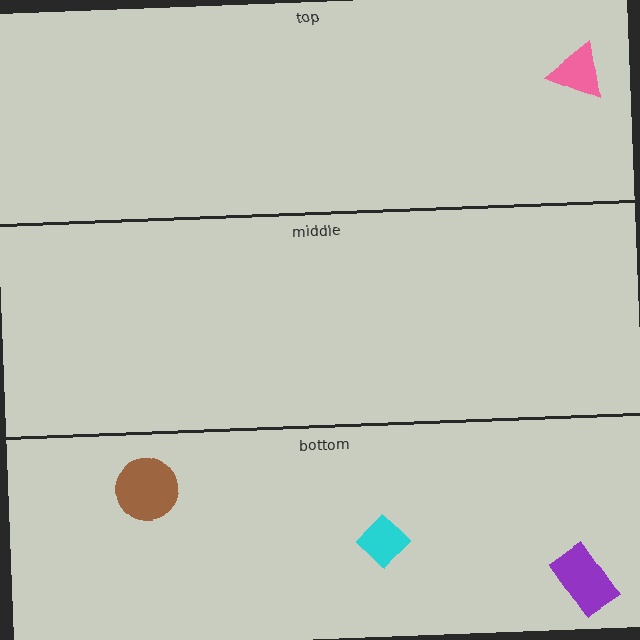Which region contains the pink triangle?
The top region.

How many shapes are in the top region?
1.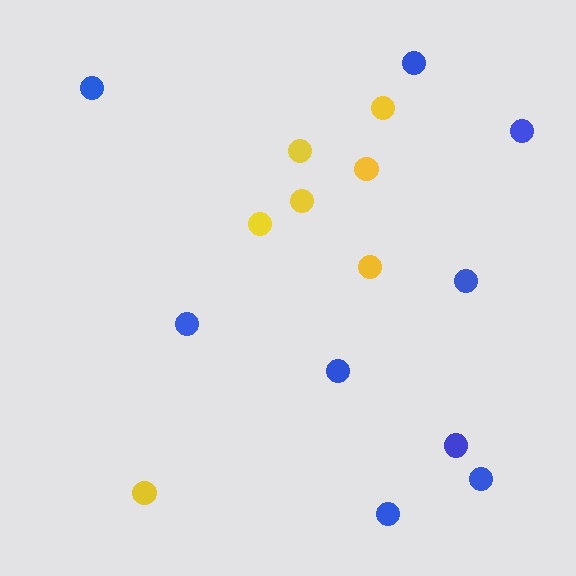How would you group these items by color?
There are 2 groups: one group of yellow circles (7) and one group of blue circles (9).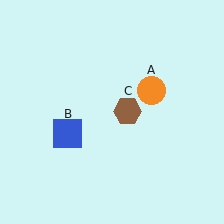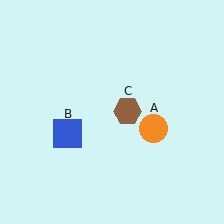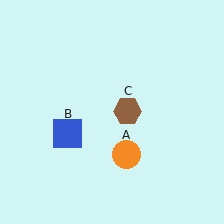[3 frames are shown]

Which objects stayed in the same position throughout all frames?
Blue square (object B) and brown hexagon (object C) remained stationary.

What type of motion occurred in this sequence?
The orange circle (object A) rotated clockwise around the center of the scene.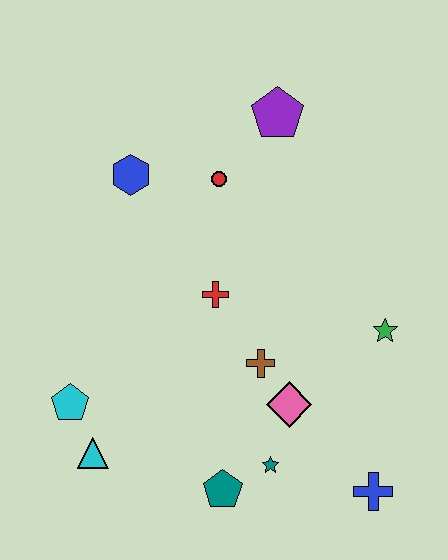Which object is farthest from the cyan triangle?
The purple pentagon is farthest from the cyan triangle.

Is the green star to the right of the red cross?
Yes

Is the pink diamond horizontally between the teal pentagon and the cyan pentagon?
No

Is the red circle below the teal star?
No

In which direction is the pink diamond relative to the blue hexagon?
The pink diamond is below the blue hexagon.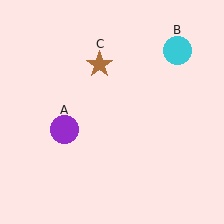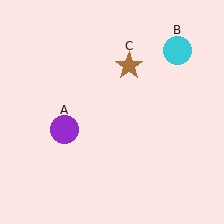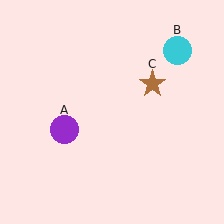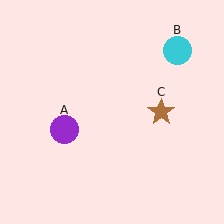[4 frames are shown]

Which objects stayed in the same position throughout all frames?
Purple circle (object A) and cyan circle (object B) remained stationary.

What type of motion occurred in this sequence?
The brown star (object C) rotated clockwise around the center of the scene.